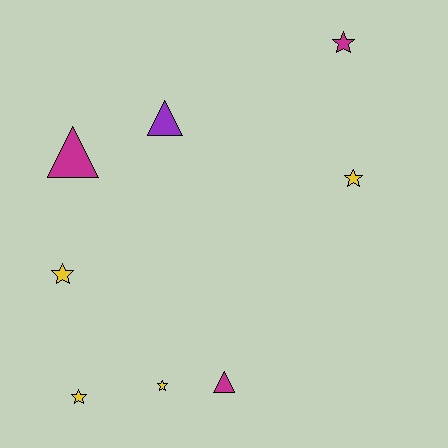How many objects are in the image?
There are 8 objects.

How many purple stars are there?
There are no purple stars.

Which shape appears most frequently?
Star, with 5 objects.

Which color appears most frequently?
Yellow, with 4 objects.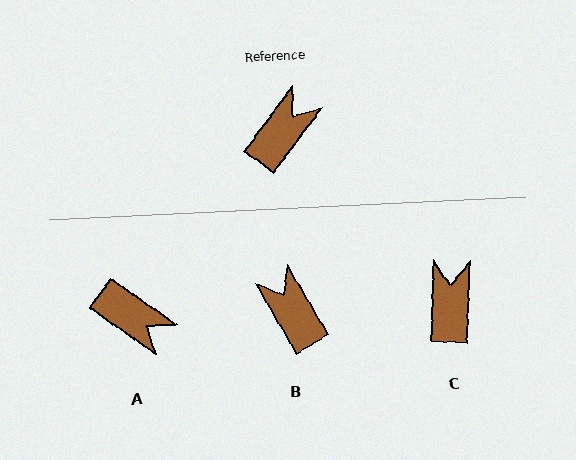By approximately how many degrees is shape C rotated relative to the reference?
Approximately 35 degrees counter-clockwise.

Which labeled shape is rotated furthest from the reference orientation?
A, about 88 degrees away.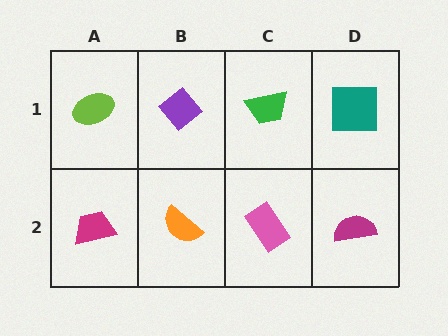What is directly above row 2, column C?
A green trapezoid.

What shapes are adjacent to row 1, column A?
A magenta trapezoid (row 2, column A), a purple diamond (row 1, column B).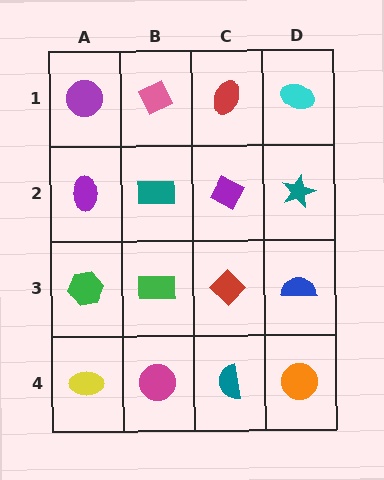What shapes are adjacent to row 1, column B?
A teal rectangle (row 2, column B), a purple circle (row 1, column A), a red ellipse (row 1, column C).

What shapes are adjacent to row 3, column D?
A teal star (row 2, column D), an orange circle (row 4, column D), a red diamond (row 3, column C).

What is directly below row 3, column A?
A yellow ellipse.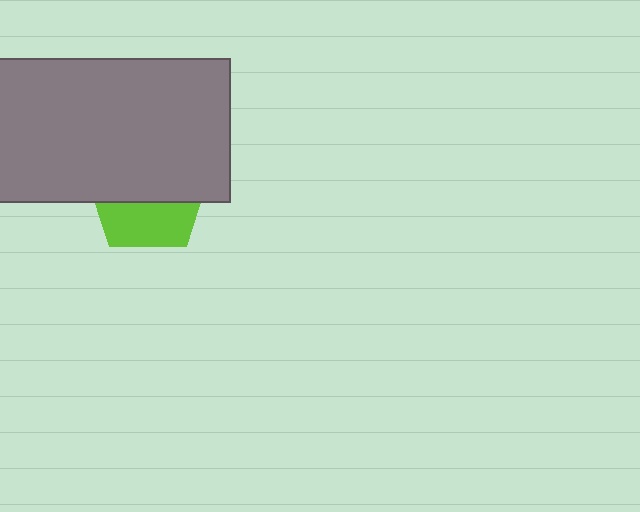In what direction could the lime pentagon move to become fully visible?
The lime pentagon could move down. That would shift it out from behind the gray rectangle entirely.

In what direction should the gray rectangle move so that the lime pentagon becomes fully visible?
The gray rectangle should move up. That is the shortest direction to clear the overlap and leave the lime pentagon fully visible.